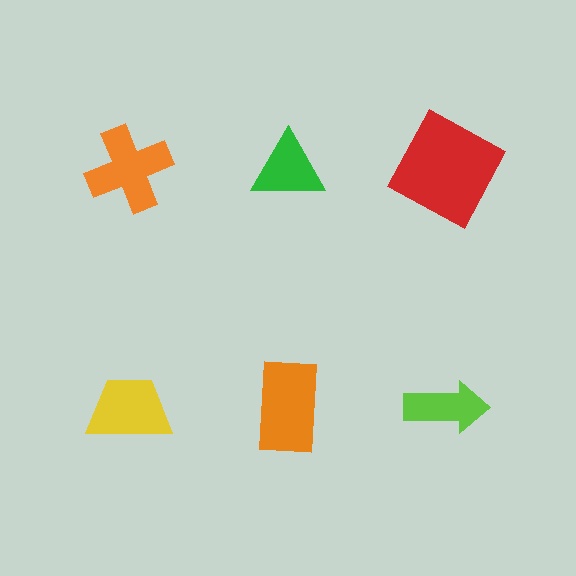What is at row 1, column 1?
An orange cross.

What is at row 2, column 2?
An orange rectangle.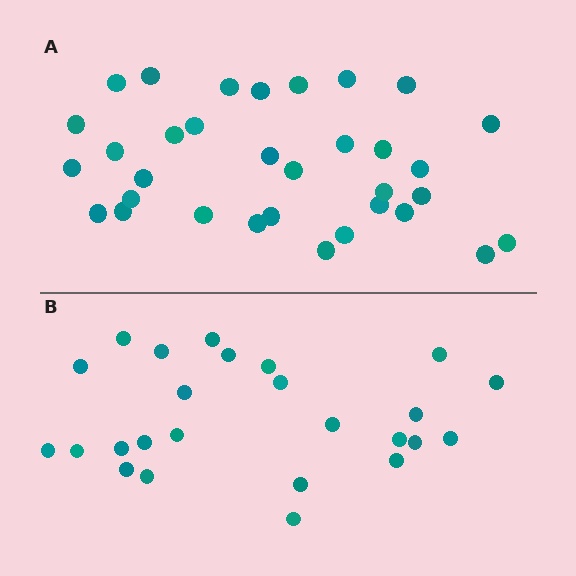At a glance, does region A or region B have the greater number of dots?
Region A (the top region) has more dots.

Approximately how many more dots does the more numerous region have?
Region A has roughly 8 or so more dots than region B.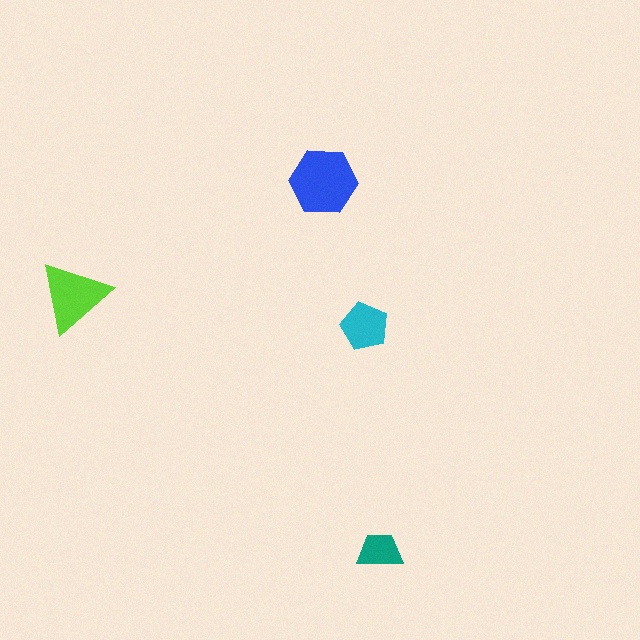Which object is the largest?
The blue hexagon.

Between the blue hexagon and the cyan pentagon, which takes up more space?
The blue hexagon.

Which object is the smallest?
The teal trapezoid.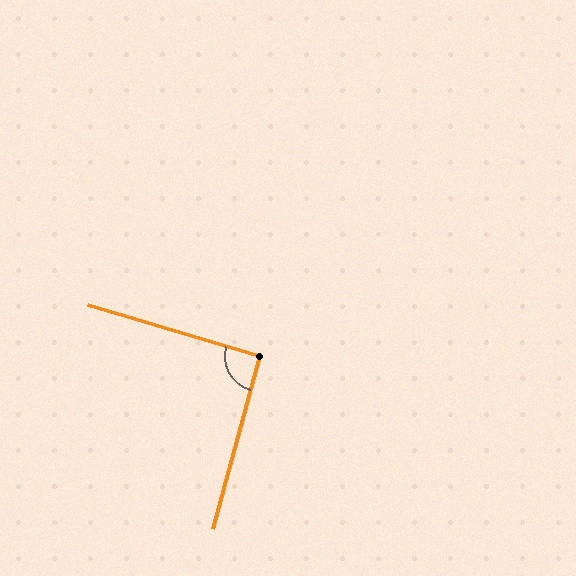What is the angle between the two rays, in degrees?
Approximately 92 degrees.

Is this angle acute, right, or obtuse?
It is approximately a right angle.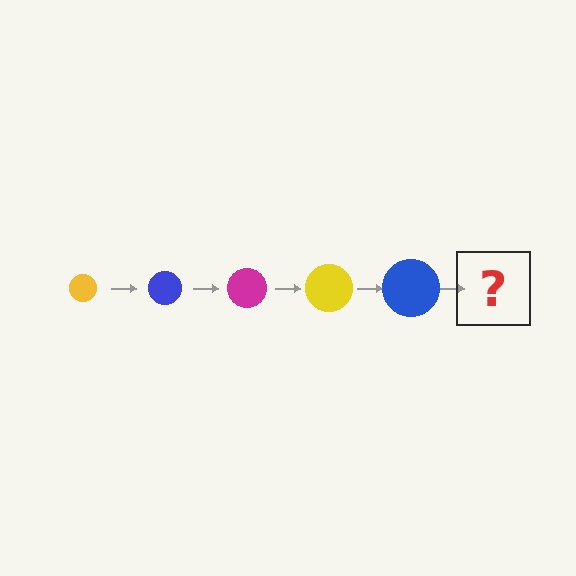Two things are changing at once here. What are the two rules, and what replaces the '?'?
The two rules are that the circle grows larger each step and the color cycles through yellow, blue, and magenta. The '?' should be a magenta circle, larger than the previous one.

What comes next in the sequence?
The next element should be a magenta circle, larger than the previous one.